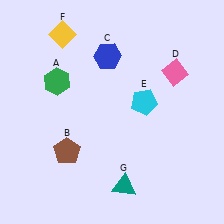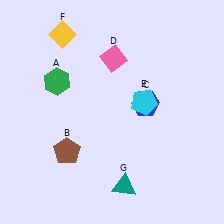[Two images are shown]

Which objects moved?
The objects that moved are: the blue hexagon (C), the pink diamond (D).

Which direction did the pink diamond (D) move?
The pink diamond (D) moved left.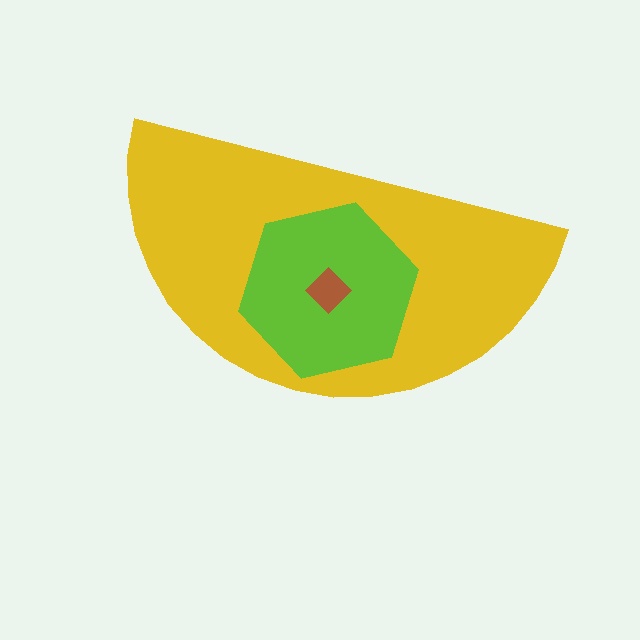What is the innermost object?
The brown diamond.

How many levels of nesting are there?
3.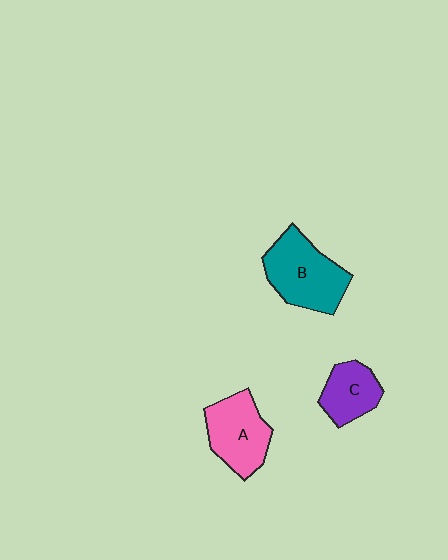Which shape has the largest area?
Shape B (teal).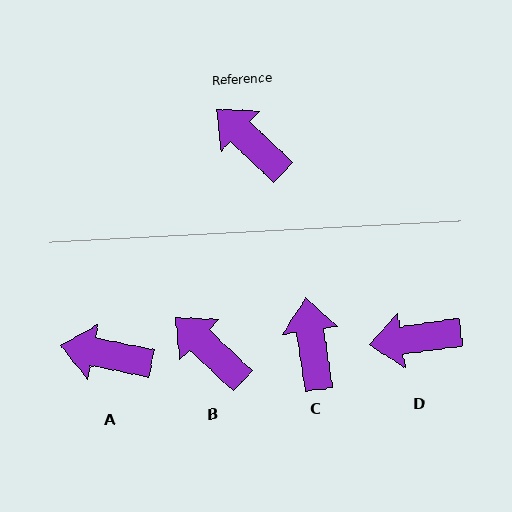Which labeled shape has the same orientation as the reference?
B.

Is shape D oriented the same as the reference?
No, it is off by about 51 degrees.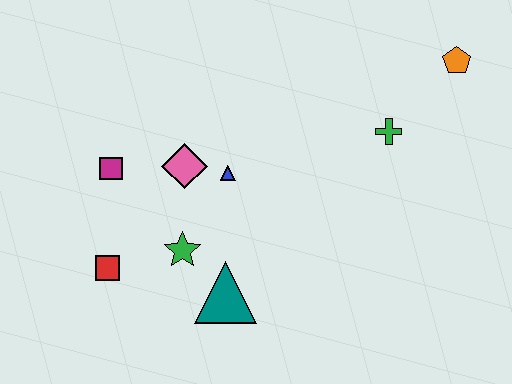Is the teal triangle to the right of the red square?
Yes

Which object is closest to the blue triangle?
The pink diamond is closest to the blue triangle.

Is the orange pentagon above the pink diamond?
Yes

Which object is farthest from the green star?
The orange pentagon is farthest from the green star.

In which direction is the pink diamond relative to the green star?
The pink diamond is above the green star.